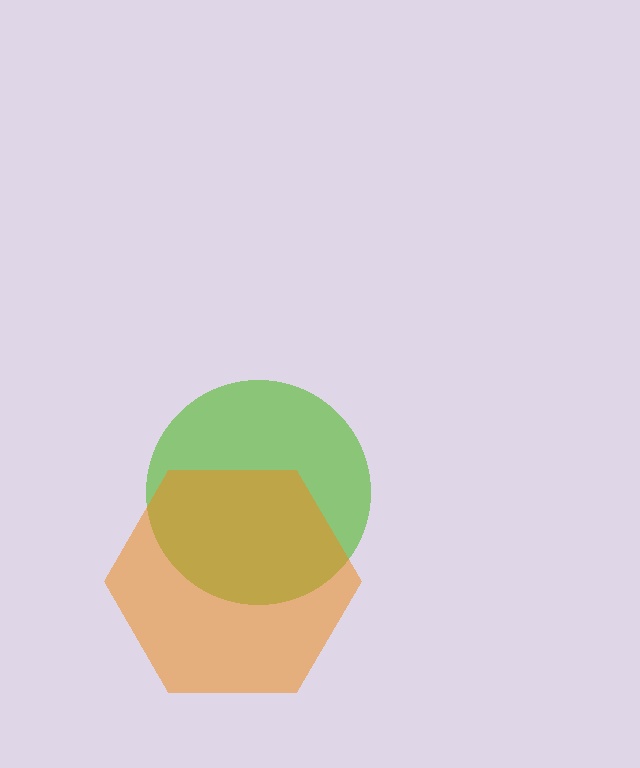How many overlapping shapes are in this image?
There are 2 overlapping shapes in the image.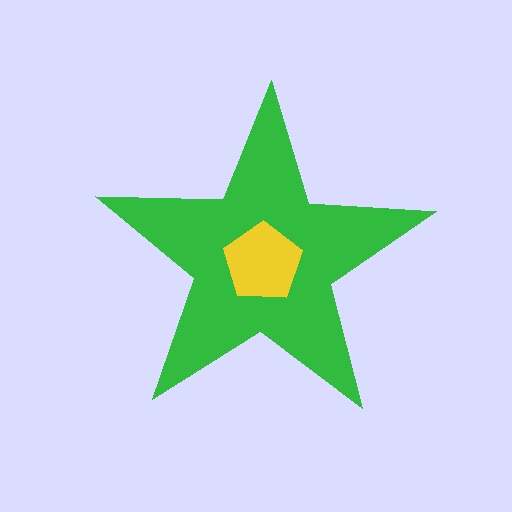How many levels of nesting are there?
2.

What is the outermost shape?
The green star.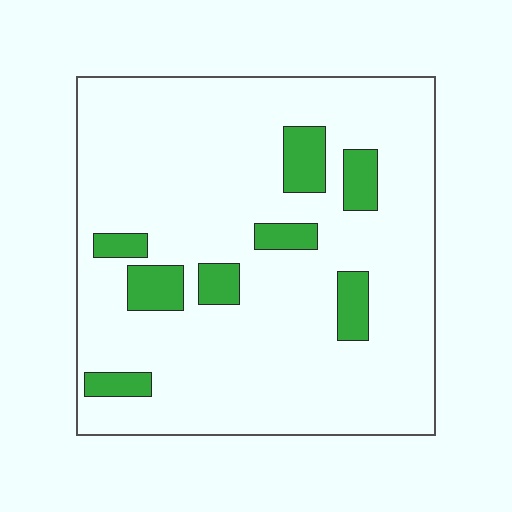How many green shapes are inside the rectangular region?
8.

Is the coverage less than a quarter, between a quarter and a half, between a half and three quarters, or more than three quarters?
Less than a quarter.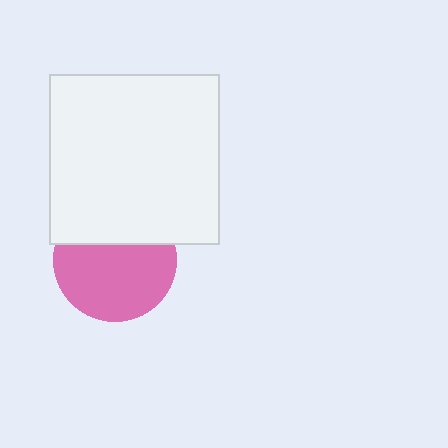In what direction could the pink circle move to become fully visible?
The pink circle could move down. That would shift it out from behind the white square entirely.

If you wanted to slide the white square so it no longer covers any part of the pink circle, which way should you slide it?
Slide it up — that is the most direct way to separate the two shapes.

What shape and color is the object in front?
The object in front is a white square.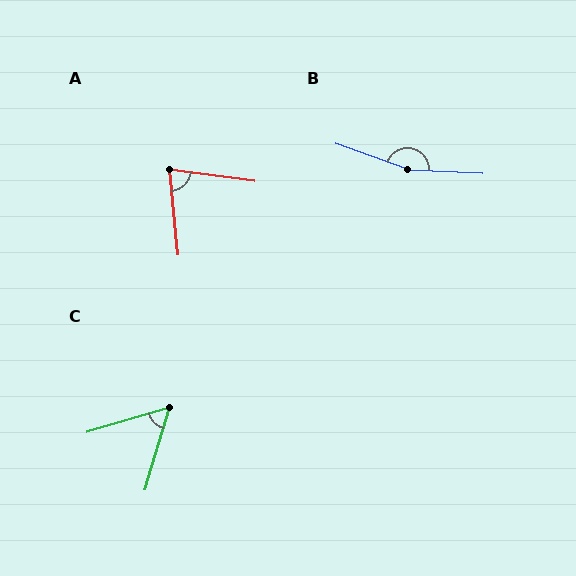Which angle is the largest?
B, at approximately 163 degrees.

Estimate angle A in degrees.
Approximately 77 degrees.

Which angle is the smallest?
C, at approximately 57 degrees.